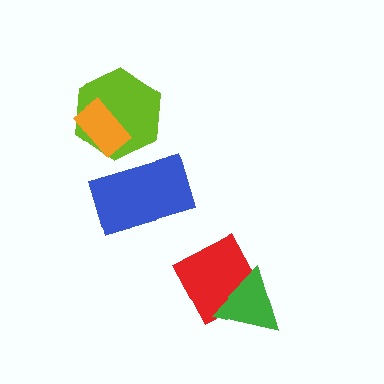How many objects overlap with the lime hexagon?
2 objects overlap with the lime hexagon.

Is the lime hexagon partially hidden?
Yes, it is partially covered by another shape.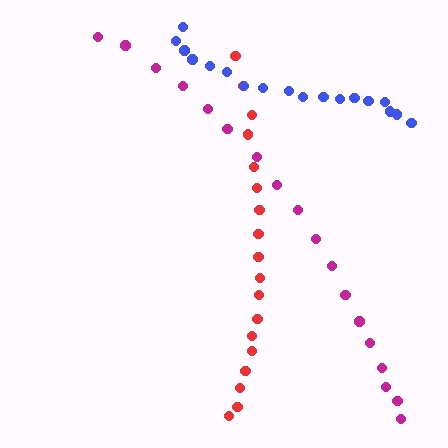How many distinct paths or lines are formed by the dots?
There are 3 distinct paths.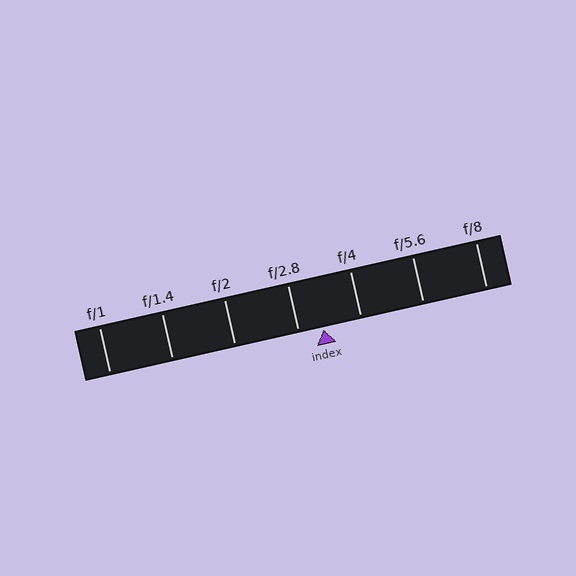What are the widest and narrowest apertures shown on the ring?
The widest aperture shown is f/1 and the narrowest is f/8.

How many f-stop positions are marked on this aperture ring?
There are 7 f-stop positions marked.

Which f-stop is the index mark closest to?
The index mark is closest to f/2.8.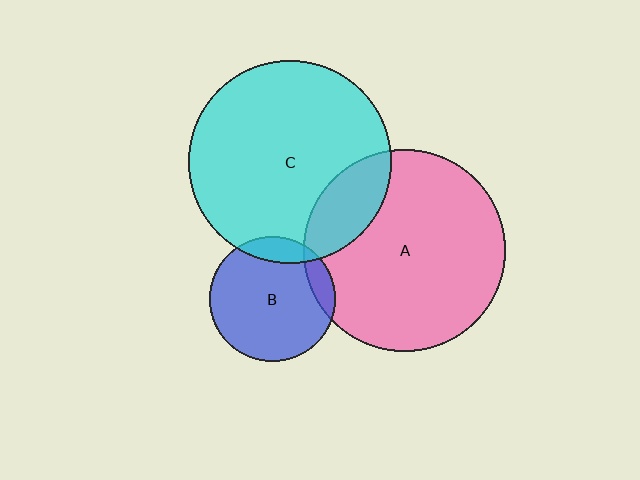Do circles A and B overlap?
Yes.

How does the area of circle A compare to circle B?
Approximately 2.6 times.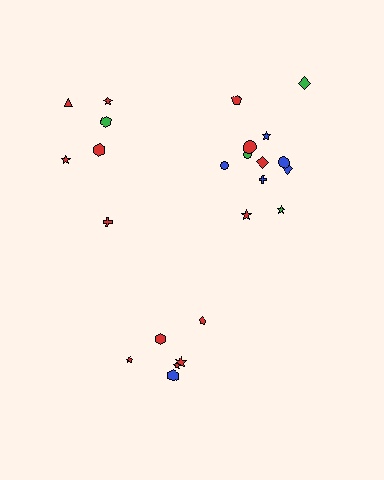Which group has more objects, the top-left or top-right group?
The top-right group.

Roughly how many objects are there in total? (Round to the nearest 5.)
Roughly 25 objects in total.